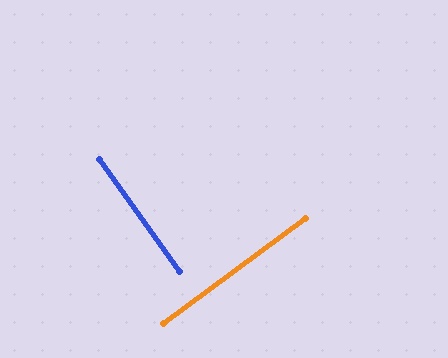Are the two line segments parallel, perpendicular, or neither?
Perpendicular — they meet at approximately 89°.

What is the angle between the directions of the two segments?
Approximately 89 degrees.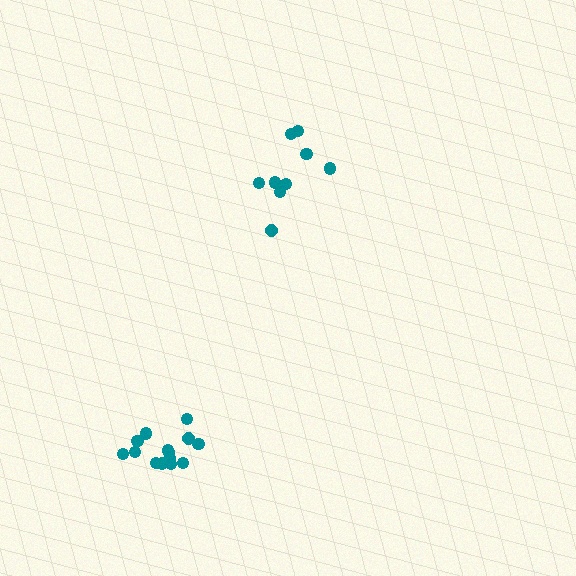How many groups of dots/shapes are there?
There are 2 groups.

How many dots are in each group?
Group 1: 14 dots, Group 2: 9 dots (23 total).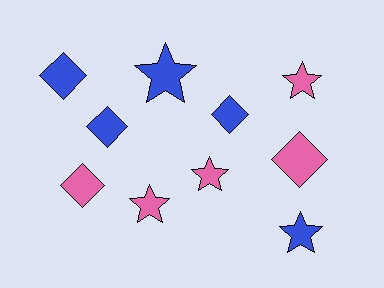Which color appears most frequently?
Blue, with 5 objects.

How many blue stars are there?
There are 2 blue stars.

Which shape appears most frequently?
Star, with 5 objects.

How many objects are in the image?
There are 10 objects.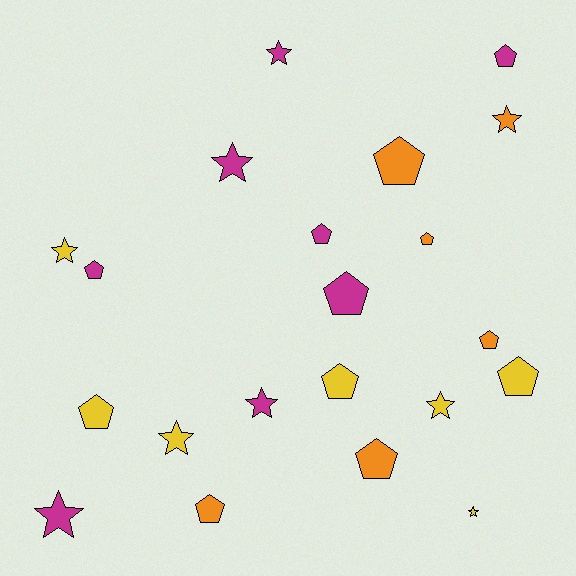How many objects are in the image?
There are 21 objects.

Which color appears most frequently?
Magenta, with 8 objects.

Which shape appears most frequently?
Pentagon, with 12 objects.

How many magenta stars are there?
There are 4 magenta stars.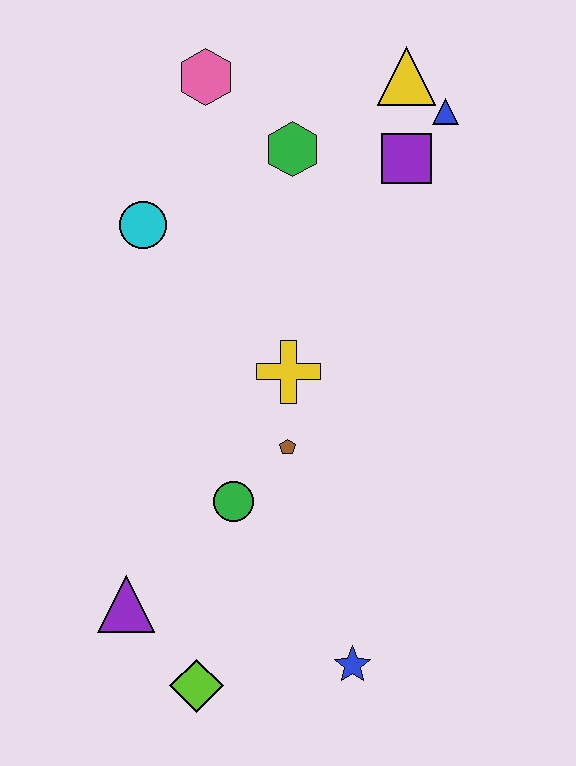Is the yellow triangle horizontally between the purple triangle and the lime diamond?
No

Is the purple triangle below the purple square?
Yes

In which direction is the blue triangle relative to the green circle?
The blue triangle is above the green circle.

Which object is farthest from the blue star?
The pink hexagon is farthest from the blue star.